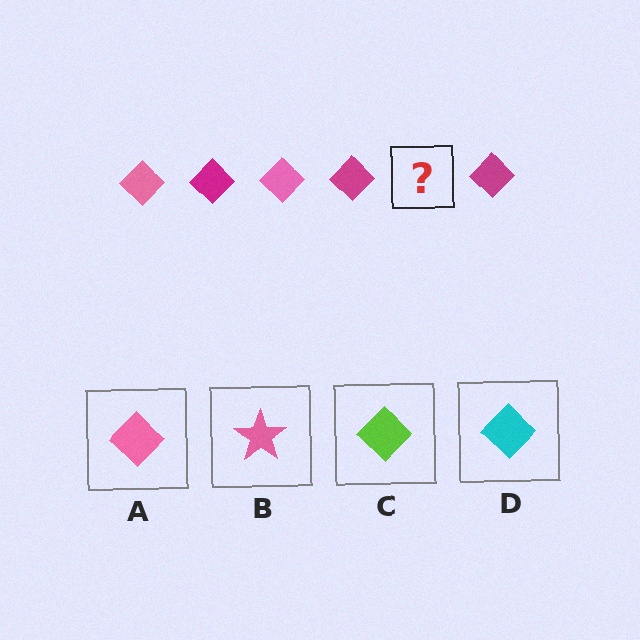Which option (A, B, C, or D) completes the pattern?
A.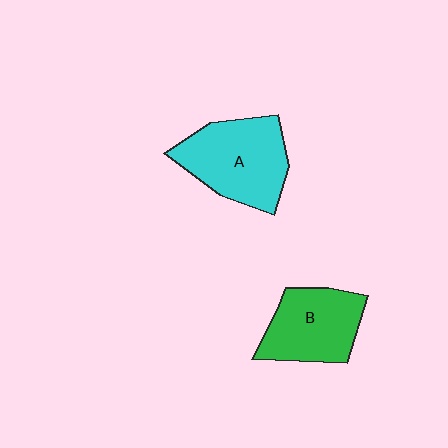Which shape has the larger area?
Shape A (cyan).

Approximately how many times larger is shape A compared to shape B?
Approximately 1.2 times.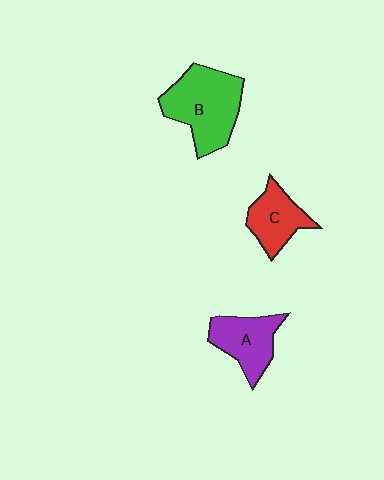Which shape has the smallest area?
Shape C (red).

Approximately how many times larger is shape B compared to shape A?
Approximately 1.5 times.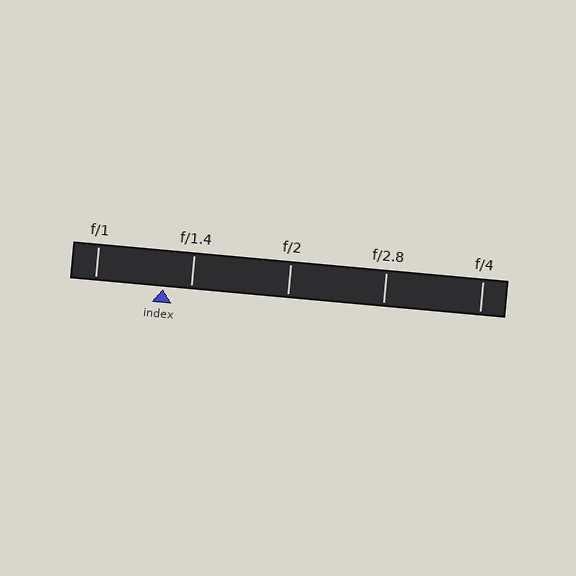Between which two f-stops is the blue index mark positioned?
The index mark is between f/1 and f/1.4.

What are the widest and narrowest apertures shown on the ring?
The widest aperture shown is f/1 and the narrowest is f/4.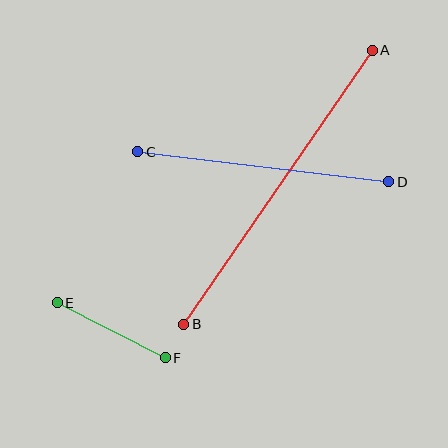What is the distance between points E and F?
The distance is approximately 121 pixels.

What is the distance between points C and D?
The distance is approximately 253 pixels.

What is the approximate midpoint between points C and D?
The midpoint is at approximately (263, 167) pixels.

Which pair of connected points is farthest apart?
Points A and B are farthest apart.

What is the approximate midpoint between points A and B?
The midpoint is at approximately (278, 187) pixels.